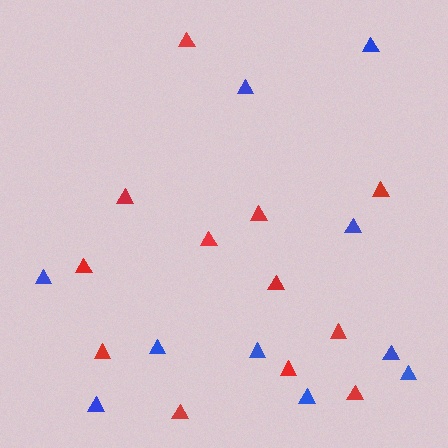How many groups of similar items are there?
There are 2 groups: one group of blue triangles (10) and one group of red triangles (12).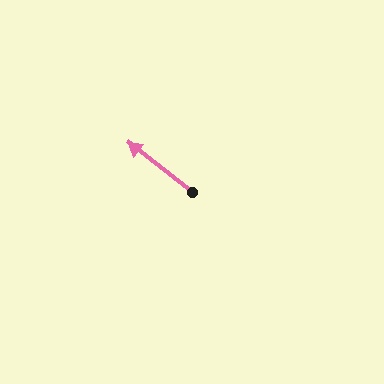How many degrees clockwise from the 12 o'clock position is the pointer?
Approximately 308 degrees.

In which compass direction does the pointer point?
Northwest.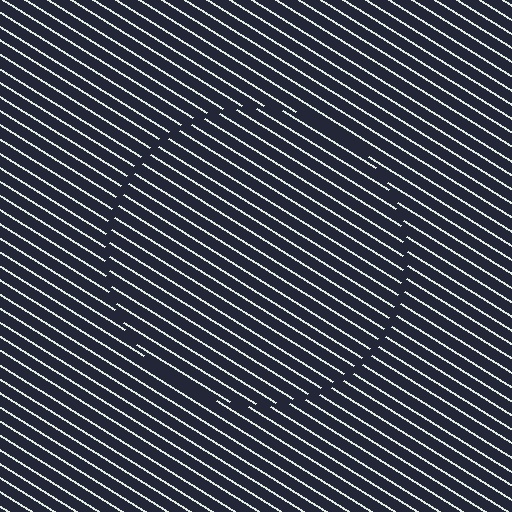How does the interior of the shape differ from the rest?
The interior of the shape contains the same grating, shifted by half a period — the contour is defined by the phase discontinuity where line-ends from the inner and outer gratings abut.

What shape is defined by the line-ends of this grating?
An illusory circle. The interior of the shape contains the same grating, shifted by half a period — the contour is defined by the phase discontinuity where line-ends from the inner and outer gratings abut.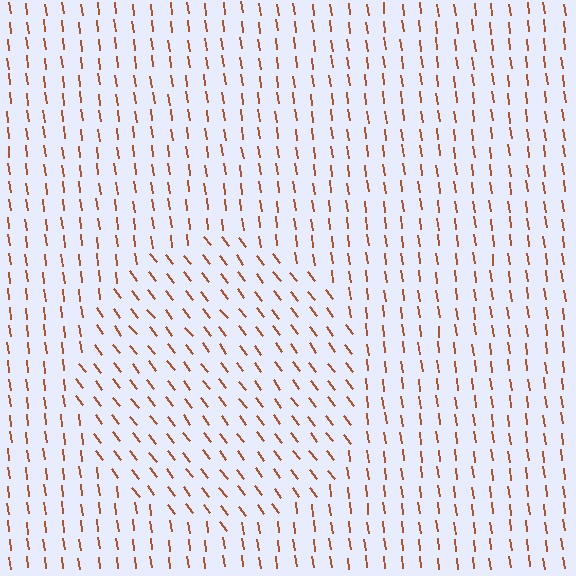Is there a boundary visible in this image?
Yes, there is a texture boundary formed by a change in line orientation.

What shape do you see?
I see a circle.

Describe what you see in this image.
The image is filled with small brown line segments. A circle region in the image has lines oriented differently from the surrounding lines, creating a visible texture boundary.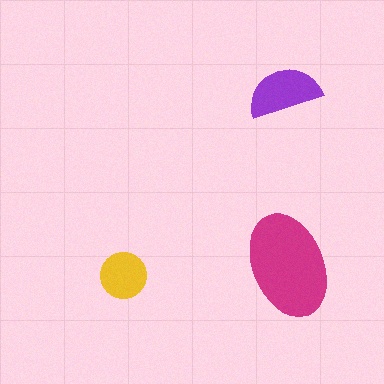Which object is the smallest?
The yellow circle.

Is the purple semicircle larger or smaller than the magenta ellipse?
Smaller.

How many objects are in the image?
There are 3 objects in the image.